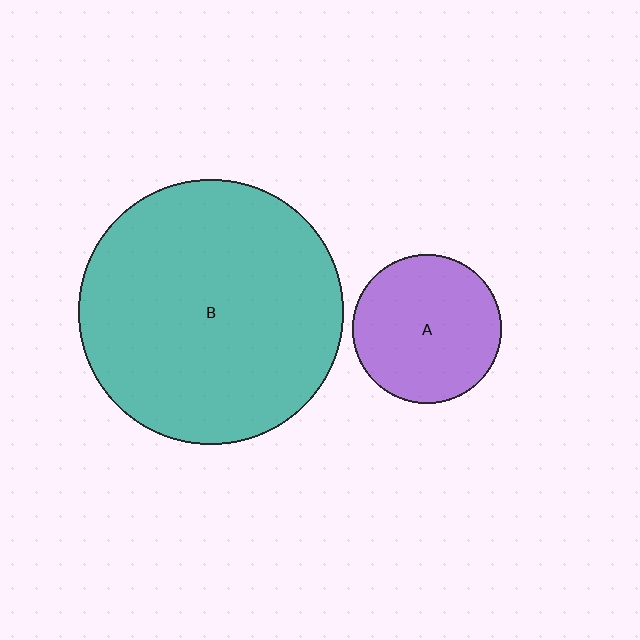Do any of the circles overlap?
No, none of the circles overlap.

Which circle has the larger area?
Circle B (teal).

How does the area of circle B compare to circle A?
Approximately 3.2 times.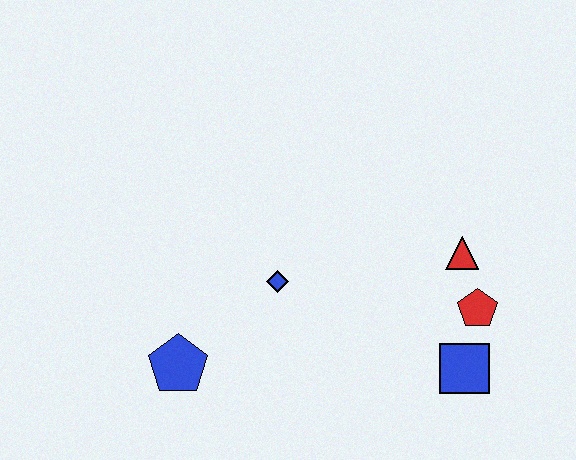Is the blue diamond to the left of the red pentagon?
Yes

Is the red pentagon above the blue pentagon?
Yes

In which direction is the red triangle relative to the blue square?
The red triangle is above the blue square.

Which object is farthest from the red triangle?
The blue pentagon is farthest from the red triangle.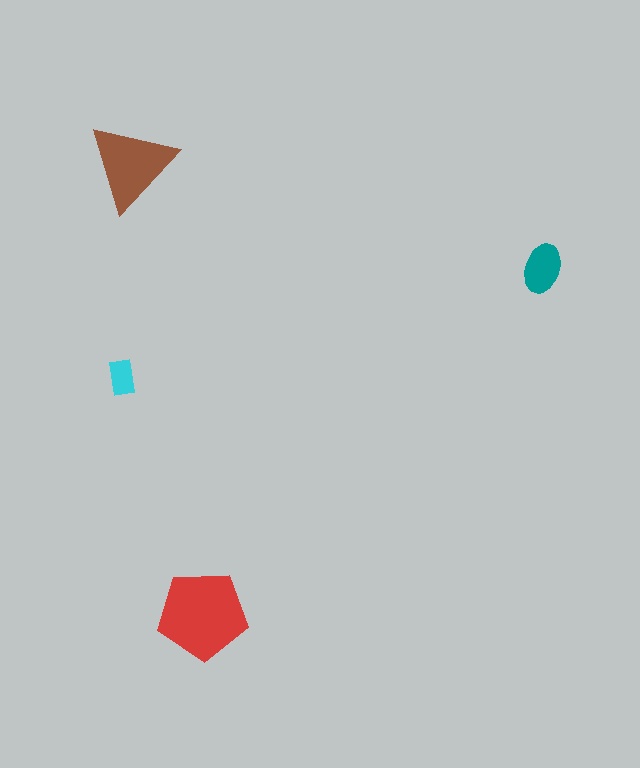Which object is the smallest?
The cyan rectangle.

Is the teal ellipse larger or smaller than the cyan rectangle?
Larger.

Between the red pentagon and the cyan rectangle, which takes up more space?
The red pentagon.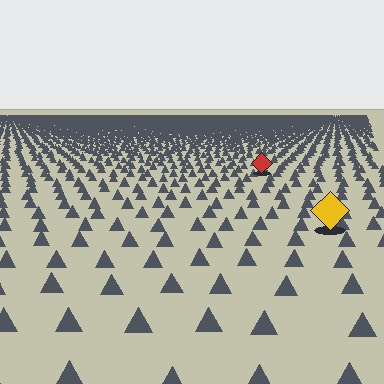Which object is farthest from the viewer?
The red diamond is farthest from the viewer. It appears smaller and the ground texture around it is denser.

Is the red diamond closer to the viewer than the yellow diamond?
No. The yellow diamond is closer — you can tell from the texture gradient: the ground texture is coarser near it.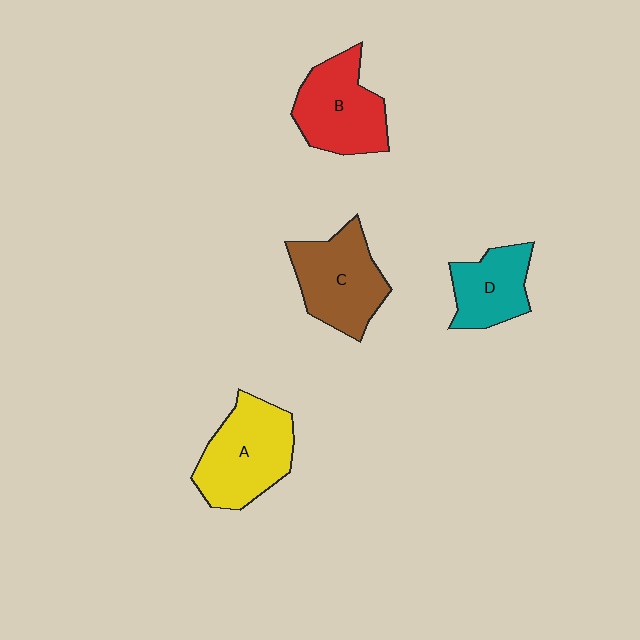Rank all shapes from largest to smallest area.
From largest to smallest: A (yellow), C (brown), B (red), D (teal).